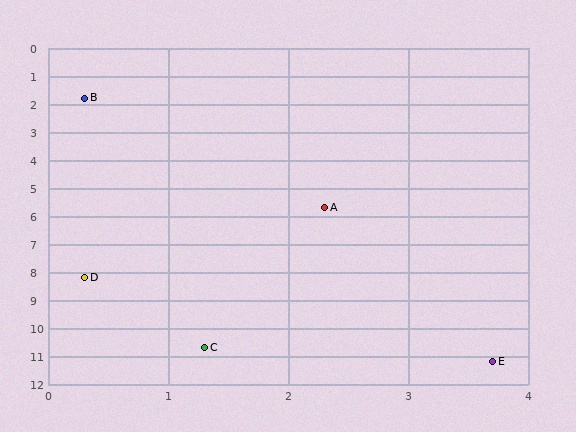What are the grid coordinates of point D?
Point D is at approximately (0.3, 8.2).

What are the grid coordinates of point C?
Point C is at approximately (1.3, 10.7).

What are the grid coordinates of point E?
Point E is at approximately (3.7, 11.2).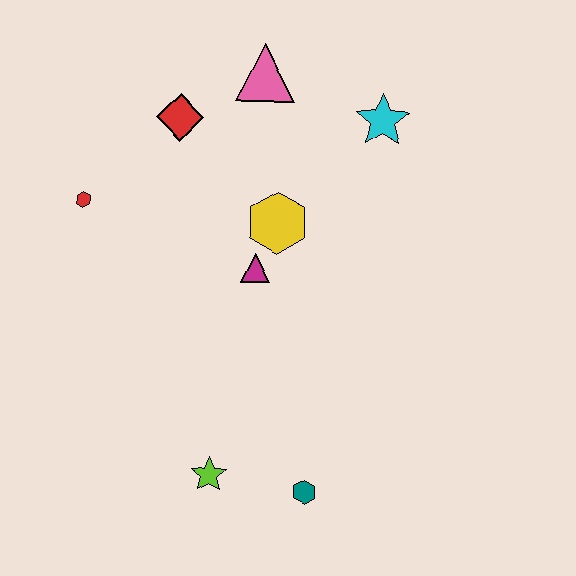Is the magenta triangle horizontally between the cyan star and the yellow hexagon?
No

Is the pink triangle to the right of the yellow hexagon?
No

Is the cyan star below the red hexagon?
No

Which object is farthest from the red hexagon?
The teal hexagon is farthest from the red hexagon.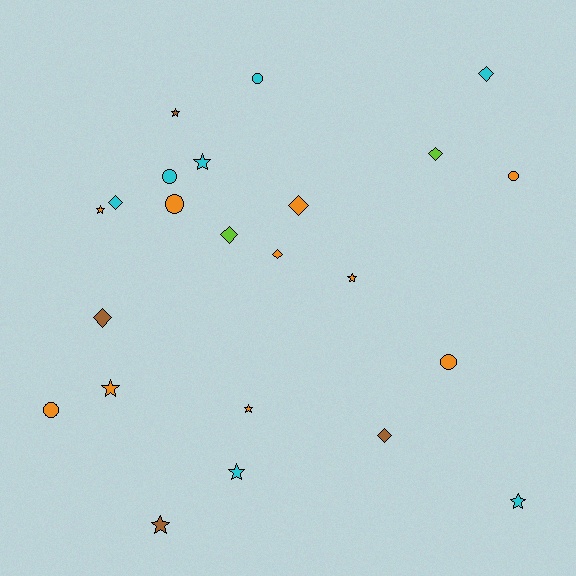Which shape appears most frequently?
Star, with 9 objects.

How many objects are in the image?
There are 23 objects.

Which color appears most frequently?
Orange, with 10 objects.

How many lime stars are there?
There are no lime stars.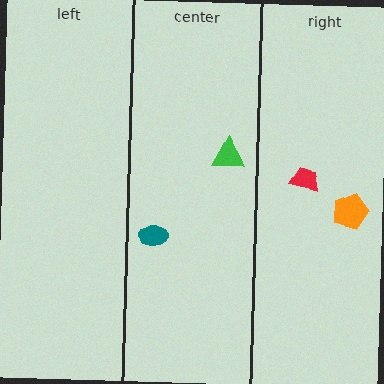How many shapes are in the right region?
2.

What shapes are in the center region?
The teal ellipse, the green triangle.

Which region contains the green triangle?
The center region.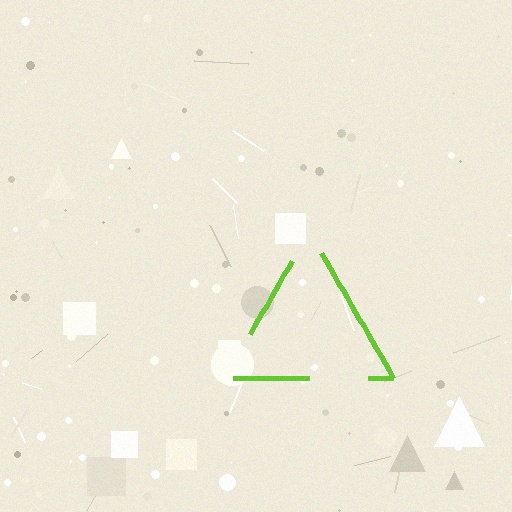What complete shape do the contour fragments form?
The contour fragments form a triangle.